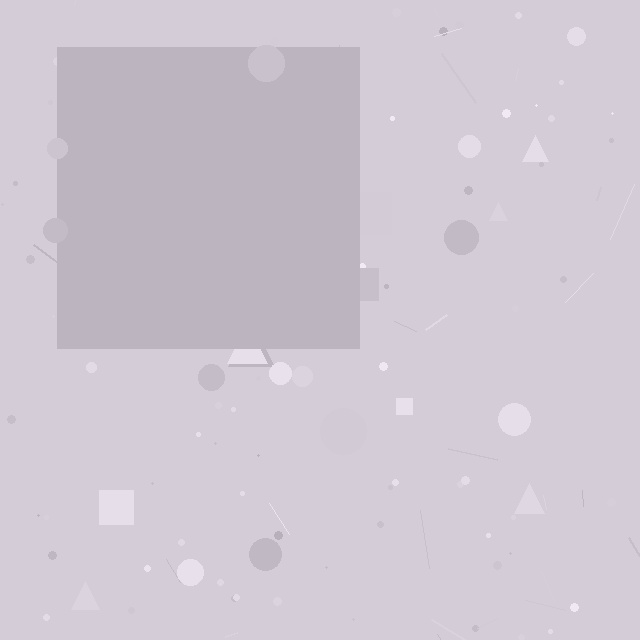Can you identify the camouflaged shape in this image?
The camouflaged shape is a square.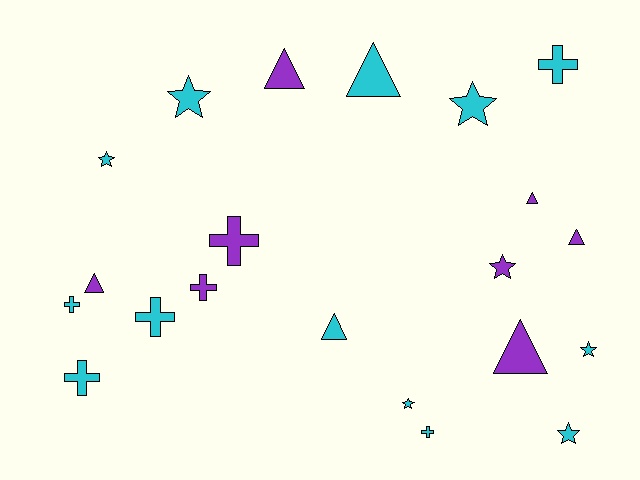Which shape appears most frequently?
Cross, with 7 objects.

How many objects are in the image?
There are 21 objects.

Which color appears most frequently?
Cyan, with 13 objects.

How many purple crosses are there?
There are 2 purple crosses.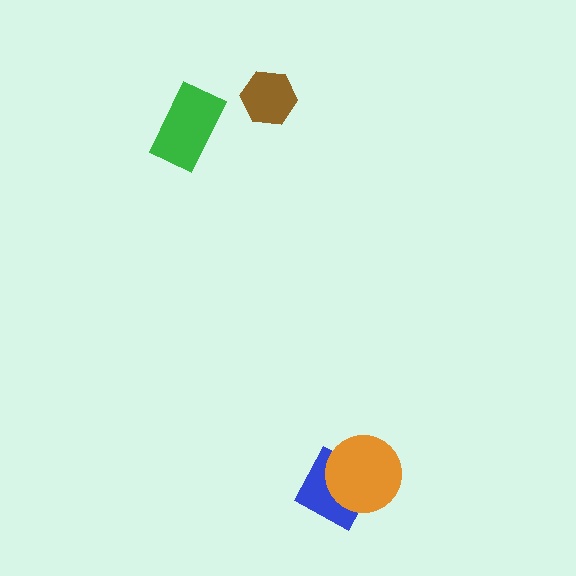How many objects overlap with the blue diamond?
1 object overlaps with the blue diamond.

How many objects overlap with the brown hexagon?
0 objects overlap with the brown hexagon.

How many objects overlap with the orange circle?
1 object overlaps with the orange circle.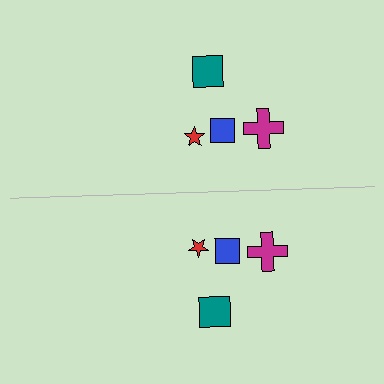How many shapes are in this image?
There are 8 shapes in this image.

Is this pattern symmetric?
Yes, this pattern has bilateral (reflection) symmetry.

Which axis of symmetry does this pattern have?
The pattern has a horizontal axis of symmetry running through the center of the image.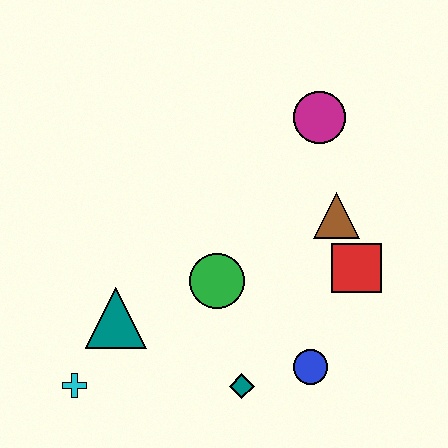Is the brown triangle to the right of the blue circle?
Yes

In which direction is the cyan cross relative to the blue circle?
The cyan cross is to the left of the blue circle.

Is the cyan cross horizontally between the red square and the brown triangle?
No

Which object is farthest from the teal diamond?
The magenta circle is farthest from the teal diamond.